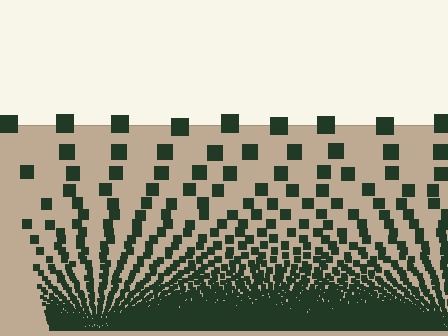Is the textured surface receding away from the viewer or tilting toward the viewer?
The surface appears to tilt toward the viewer. Texture elements get larger and sparser toward the top.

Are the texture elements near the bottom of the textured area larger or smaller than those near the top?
Smaller. The gradient is inverted — elements near the bottom are smaller and denser.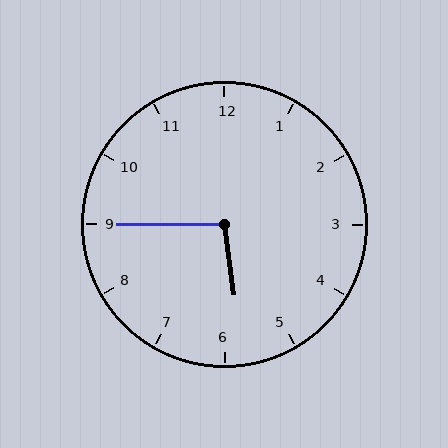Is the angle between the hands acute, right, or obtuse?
It is obtuse.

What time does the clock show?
5:45.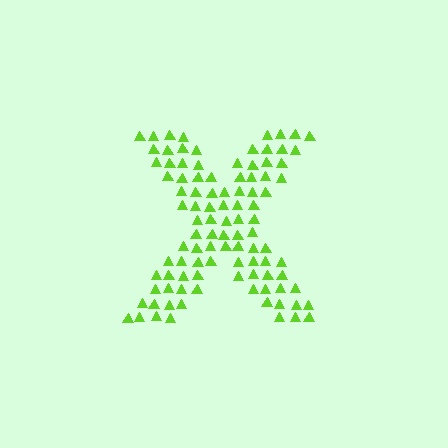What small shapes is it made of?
It is made of small triangles.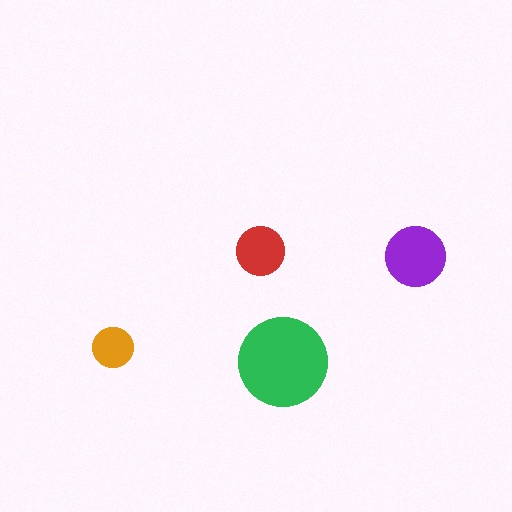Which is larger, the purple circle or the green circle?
The green one.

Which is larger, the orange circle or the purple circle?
The purple one.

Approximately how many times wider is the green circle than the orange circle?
About 2 times wider.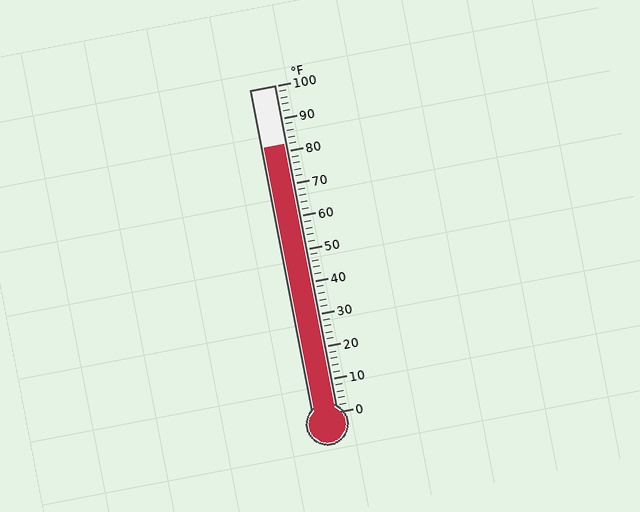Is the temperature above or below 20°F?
The temperature is above 20°F.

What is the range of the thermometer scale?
The thermometer scale ranges from 0°F to 100°F.